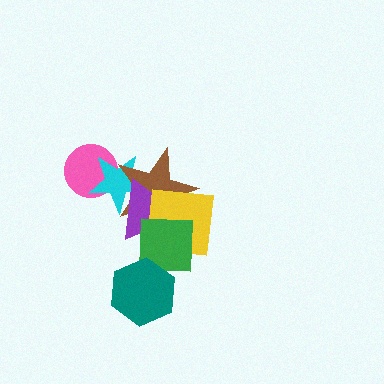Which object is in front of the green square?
The teal hexagon is in front of the green square.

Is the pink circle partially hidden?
Yes, it is partially covered by another shape.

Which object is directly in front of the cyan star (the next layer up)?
The brown star is directly in front of the cyan star.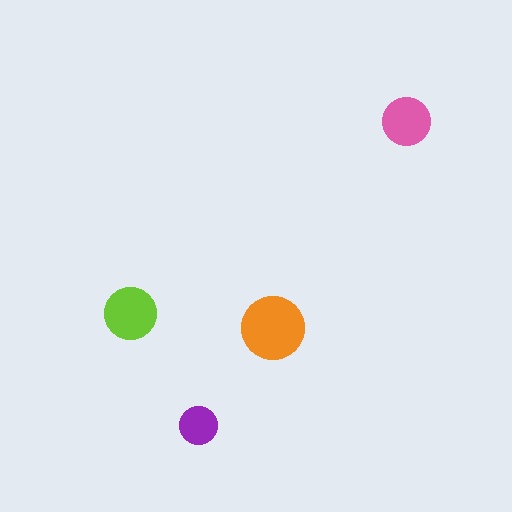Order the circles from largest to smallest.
the orange one, the lime one, the pink one, the purple one.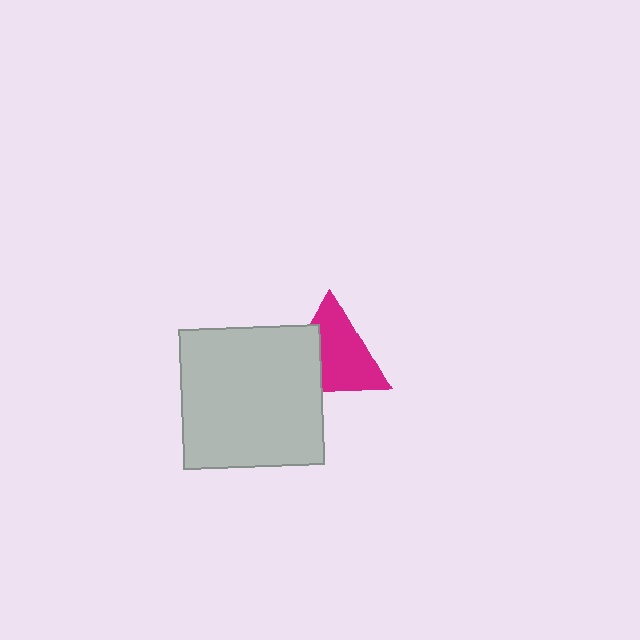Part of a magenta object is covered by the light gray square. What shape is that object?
It is a triangle.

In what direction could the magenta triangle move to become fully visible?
The magenta triangle could move right. That would shift it out from behind the light gray square entirely.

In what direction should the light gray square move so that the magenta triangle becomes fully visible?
The light gray square should move left. That is the shortest direction to clear the overlap and leave the magenta triangle fully visible.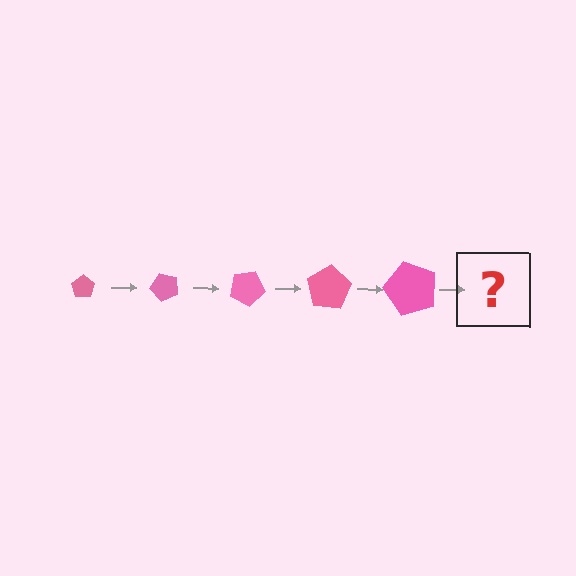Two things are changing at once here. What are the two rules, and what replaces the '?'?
The two rules are that the pentagon grows larger each step and it rotates 50 degrees each step. The '?' should be a pentagon, larger than the previous one and rotated 250 degrees from the start.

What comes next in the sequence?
The next element should be a pentagon, larger than the previous one and rotated 250 degrees from the start.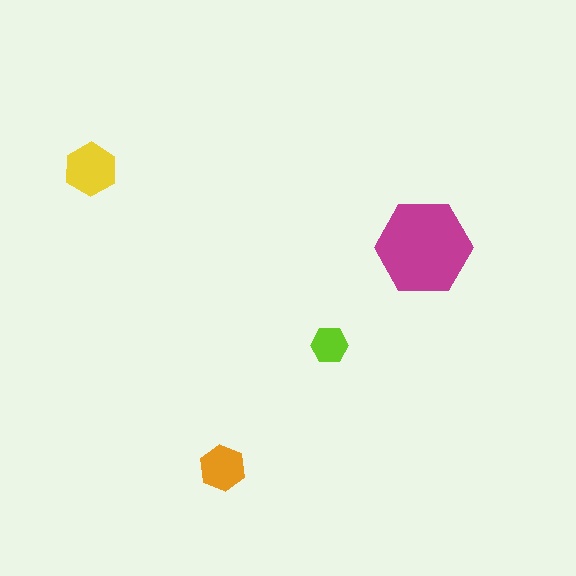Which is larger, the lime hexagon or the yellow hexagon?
The yellow one.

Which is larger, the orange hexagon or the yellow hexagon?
The yellow one.